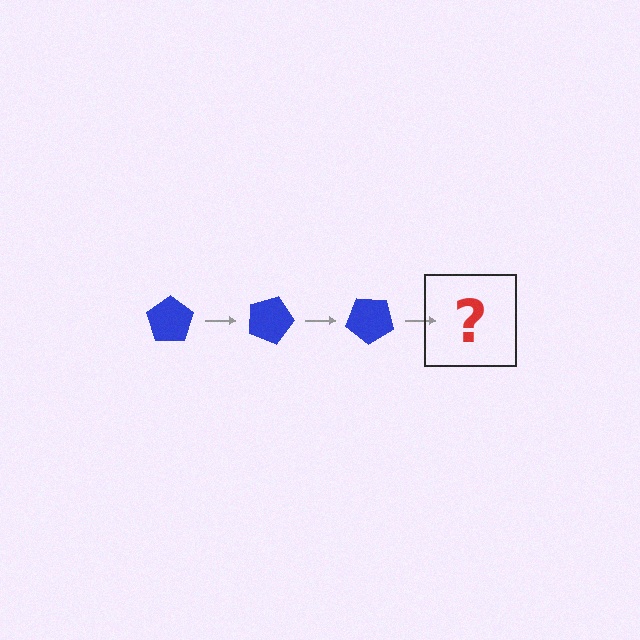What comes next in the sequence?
The next element should be a blue pentagon rotated 60 degrees.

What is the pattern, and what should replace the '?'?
The pattern is that the pentagon rotates 20 degrees each step. The '?' should be a blue pentagon rotated 60 degrees.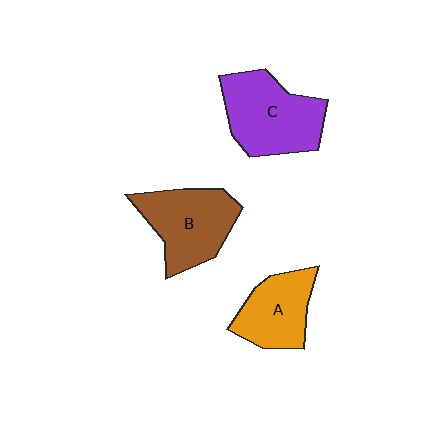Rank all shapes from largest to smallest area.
From largest to smallest: C (purple), B (brown), A (orange).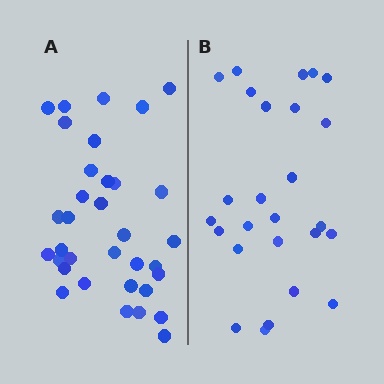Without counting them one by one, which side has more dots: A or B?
Region A (the left region) has more dots.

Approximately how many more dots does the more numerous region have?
Region A has roughly 8 or so more dots than region B.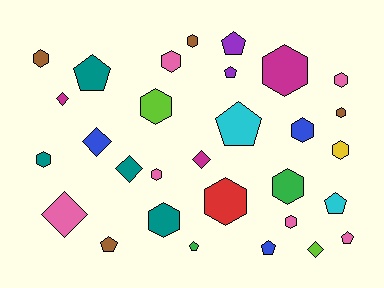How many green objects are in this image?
There are 2 green objects.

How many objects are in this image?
There are 30 objects.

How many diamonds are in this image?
There are 6 diamonds.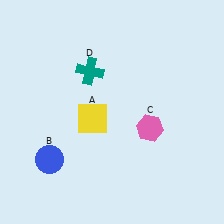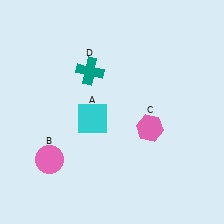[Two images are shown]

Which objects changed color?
A changed from yellow to cyan. B changed from blue to pink.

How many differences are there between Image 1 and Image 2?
There are 2 differences between the two images.